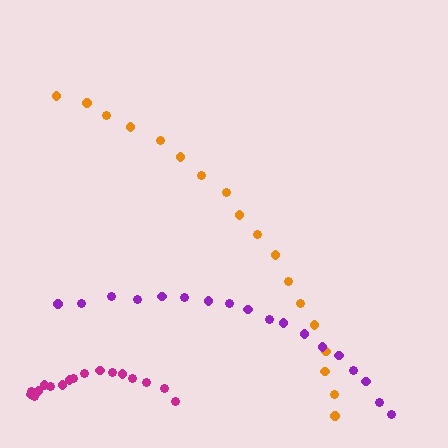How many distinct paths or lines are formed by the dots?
There are 3 distinct paths.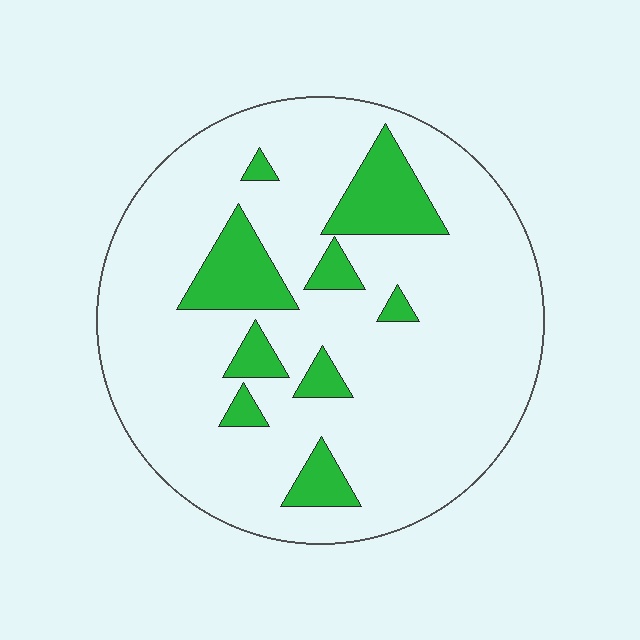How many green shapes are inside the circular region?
9.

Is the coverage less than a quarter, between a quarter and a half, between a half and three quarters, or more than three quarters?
Less than a quarter.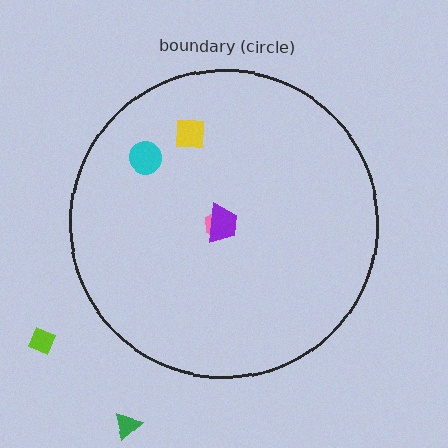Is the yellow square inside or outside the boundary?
Inside.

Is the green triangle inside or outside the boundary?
Outside.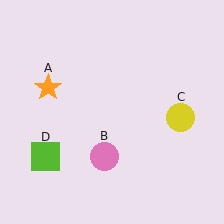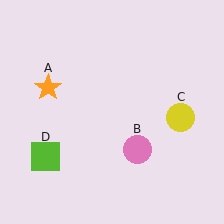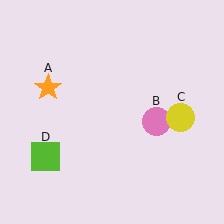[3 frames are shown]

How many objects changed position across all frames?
1 object changed position: pink circle (object B).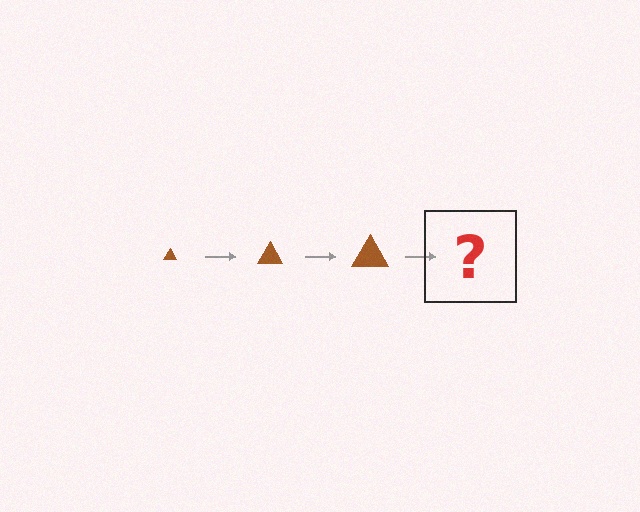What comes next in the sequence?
The next element should be a brown triangle, larger than the previous one.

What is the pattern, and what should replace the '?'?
The pattern is that the triangle gets progressively larger each step. The '?' should be a brown triangle, larger than the previous one.